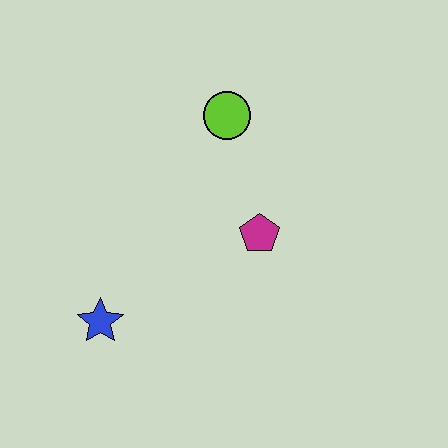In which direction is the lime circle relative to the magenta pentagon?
The lime circle is above the magenta pentagon.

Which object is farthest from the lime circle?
The blue star is farthest from the lime circle.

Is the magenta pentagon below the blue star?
No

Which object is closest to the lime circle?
The magenta pentagon is closest to the lime circle.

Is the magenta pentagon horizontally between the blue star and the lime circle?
No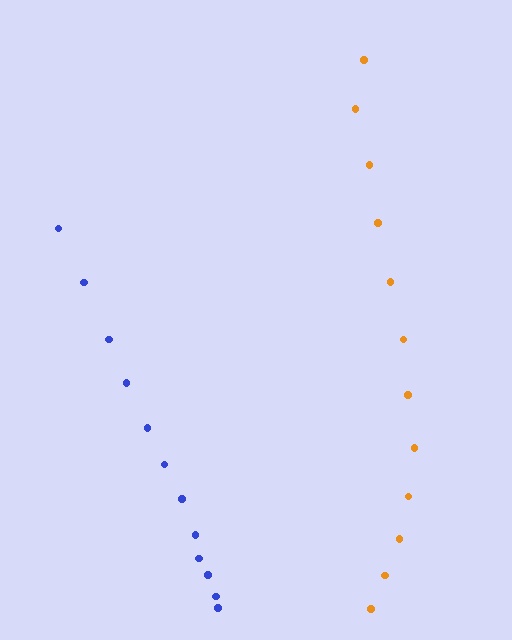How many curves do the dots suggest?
There are 2 distinct paths.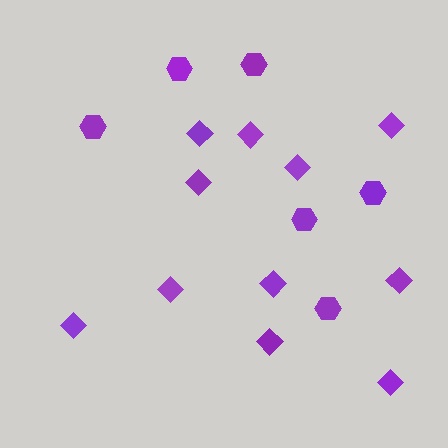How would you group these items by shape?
There are 2 groups: one group of hexagons (6) and one group of diamonds (11).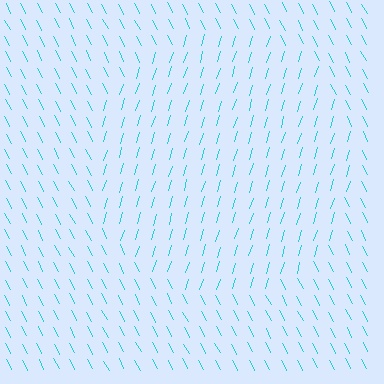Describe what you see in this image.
The image is filled with small cyan line segments. A circle region in the image has lines oriented differently from the surrounding lines, creating a visible texture boundary.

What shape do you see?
I see a circle.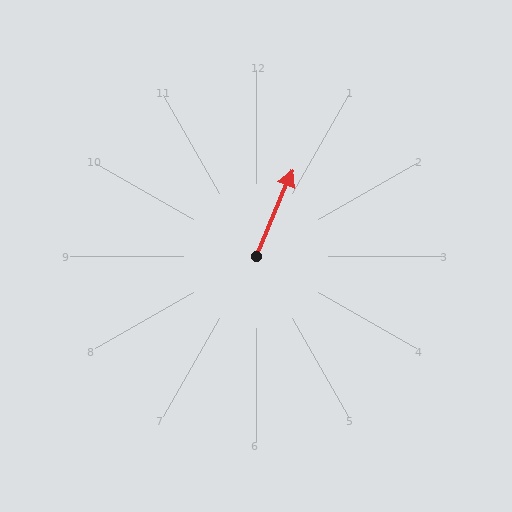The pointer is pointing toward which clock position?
Roughly 1 o'clock.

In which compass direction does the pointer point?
Northeast.